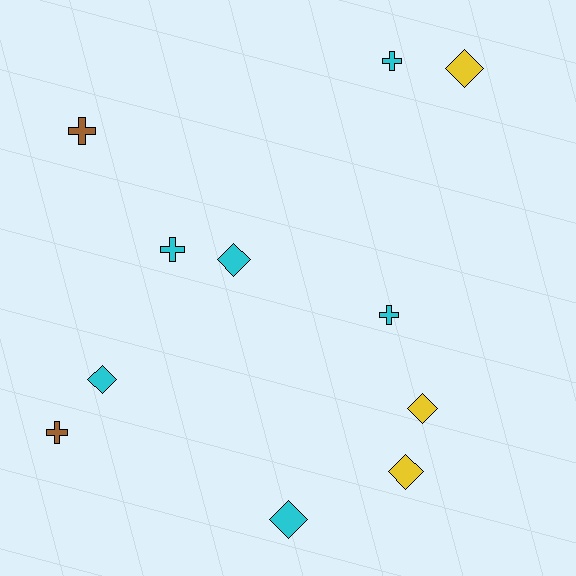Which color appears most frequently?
Cyan, with 6 objects.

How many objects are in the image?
There are 11 objects.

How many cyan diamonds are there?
There are 3 cyan diamonds.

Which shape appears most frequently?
Diamond, with 6 objects.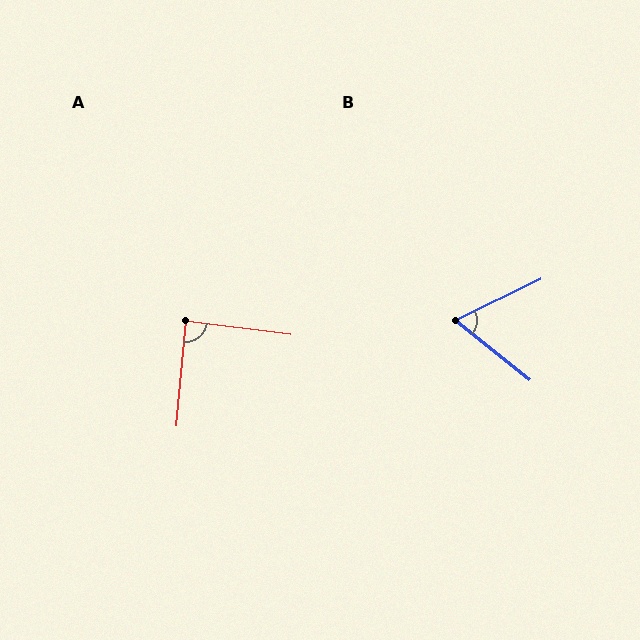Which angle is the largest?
A, at approximately 88 degrees.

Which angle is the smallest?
B, at approximately 65 degrees.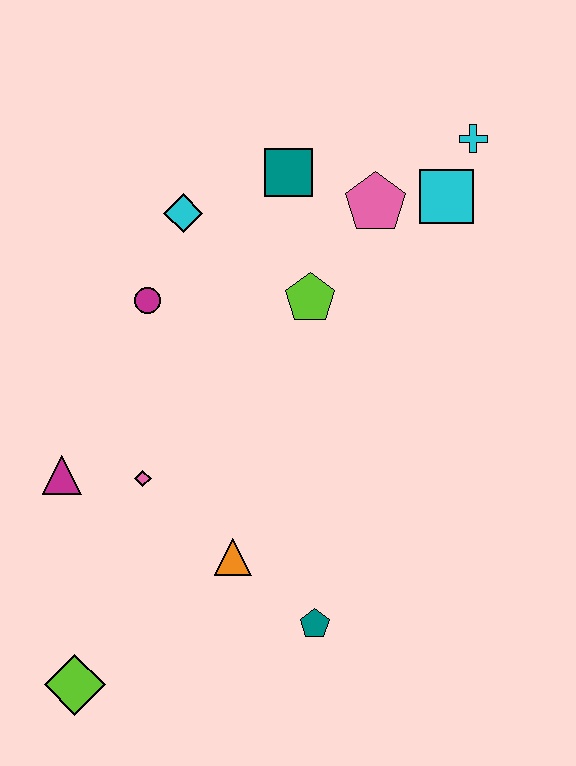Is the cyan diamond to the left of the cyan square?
Yes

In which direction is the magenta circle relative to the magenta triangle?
The magenta circle is above the magenta triangle.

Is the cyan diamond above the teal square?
No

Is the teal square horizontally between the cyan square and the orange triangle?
Yes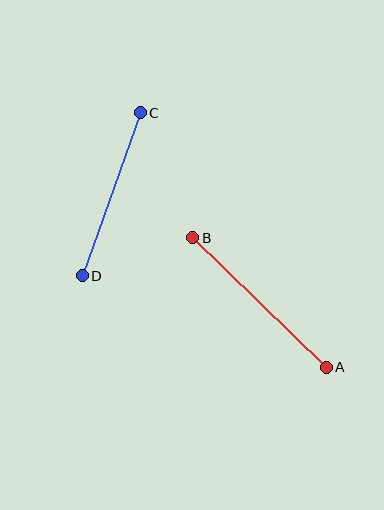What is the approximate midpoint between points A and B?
The midpoint is at approximately (259, 302) pixels.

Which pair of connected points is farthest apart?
Points A and B are farthest apart.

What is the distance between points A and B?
The distance is approximately 186 pixels.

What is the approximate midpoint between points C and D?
The midpoint is at approximately (111, 194) pixels.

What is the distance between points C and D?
The distance is approximately 173 pixels.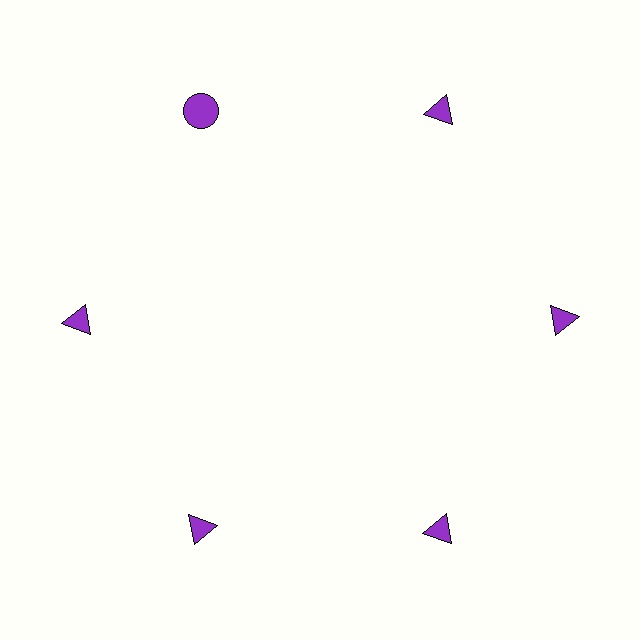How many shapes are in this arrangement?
There are 6 shapes arranged in a ring pattern.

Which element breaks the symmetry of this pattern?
The purple circle at roughly the 11 o'clock position breaks the symmetry. All other shapes are purple triangles.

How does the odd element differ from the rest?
It has a different shape: circle instead of triangle.